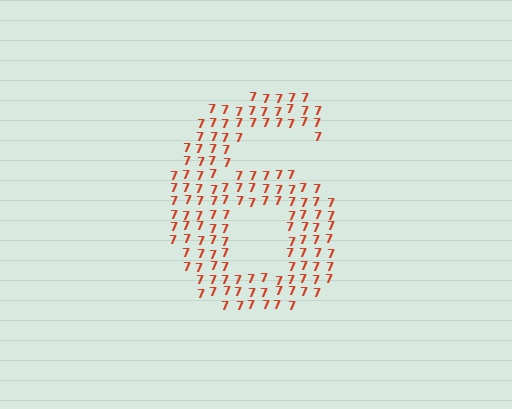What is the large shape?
The large shape is the digit 6.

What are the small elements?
The small elements are digit 7's.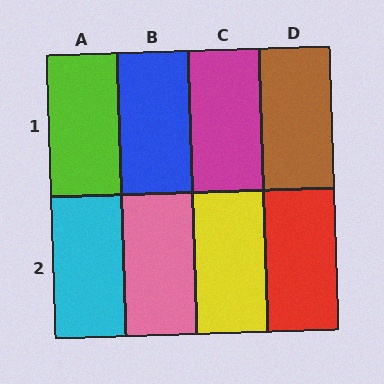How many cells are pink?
1 cell is pink.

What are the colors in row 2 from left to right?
Cyan, pink, yellow, red.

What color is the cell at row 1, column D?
Brown.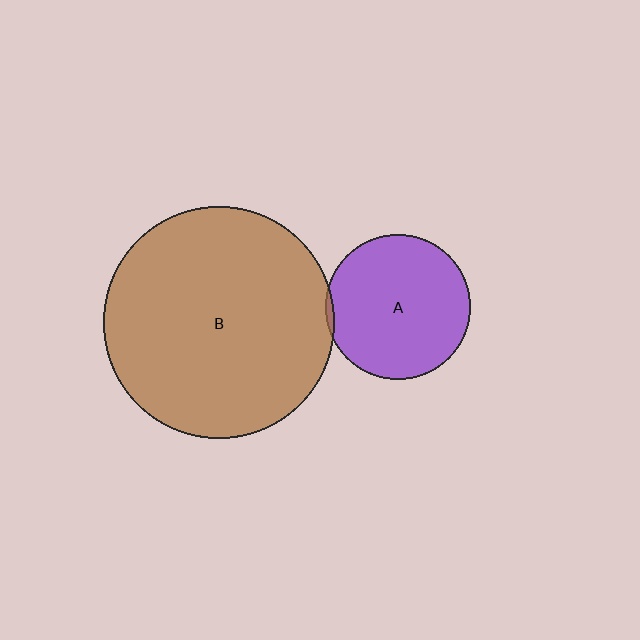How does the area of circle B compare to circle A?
Approximately 2.6 times.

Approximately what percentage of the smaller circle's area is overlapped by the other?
Approximately 5%.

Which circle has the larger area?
Circle B (brown).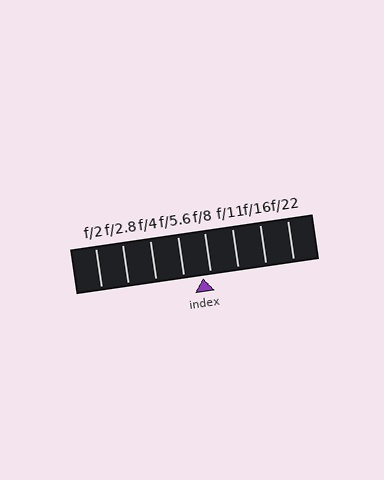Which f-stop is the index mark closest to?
The index mark is closest to f/8.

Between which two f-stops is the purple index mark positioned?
The index mark is between f/5.6 and f/8.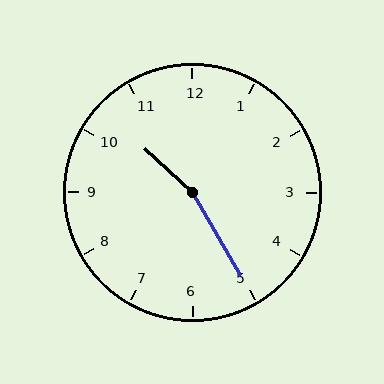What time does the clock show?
10:25.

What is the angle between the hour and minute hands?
Approximately 162 degrees.